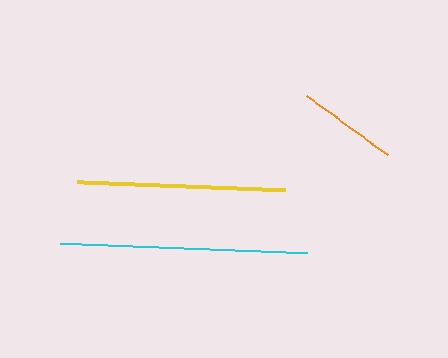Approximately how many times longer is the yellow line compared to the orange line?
The yellow line is approximately 2.1 times the length of the orange line.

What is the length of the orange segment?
The orange segment is approximately 101 pixels long.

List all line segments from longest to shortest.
From longest to shortest: cyan, yellow, orange.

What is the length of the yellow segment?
The yellow segment is approximately 208 pixels long.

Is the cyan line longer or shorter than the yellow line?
The cyan line is longer than the yellow line.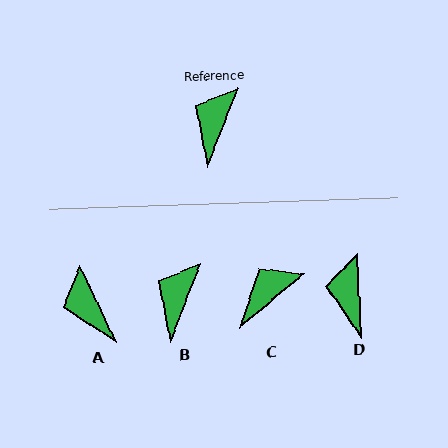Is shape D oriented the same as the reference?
No, it is off by about 23 degrees.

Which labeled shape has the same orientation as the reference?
B.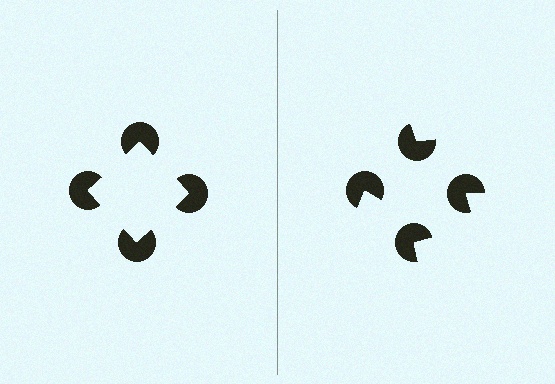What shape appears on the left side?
An illusory square.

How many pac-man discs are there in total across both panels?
8 — 4 on each side.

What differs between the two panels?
The pac-man discs are positioned identically on both sides; only the wedge orientations differ. On the left they align to a square; on the right they are misaligned.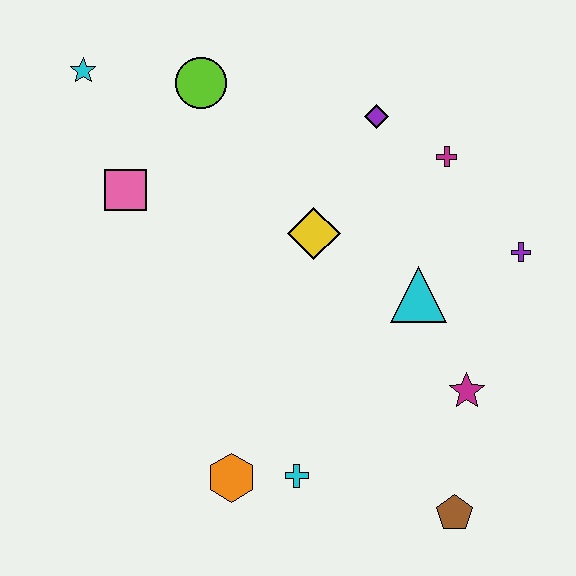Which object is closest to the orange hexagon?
The cyan cross is closest to the orange hexagon.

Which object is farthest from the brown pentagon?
The cyan star is farthest from the brown pentagon.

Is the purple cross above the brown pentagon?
Yes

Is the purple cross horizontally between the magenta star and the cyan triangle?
No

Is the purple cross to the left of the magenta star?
No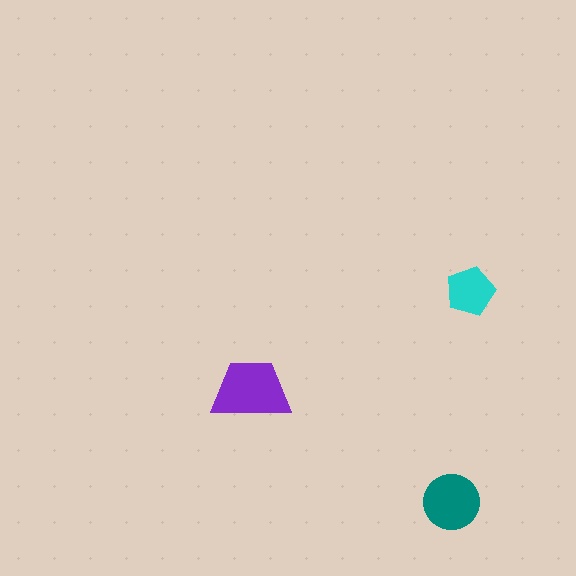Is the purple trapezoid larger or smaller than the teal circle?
Larger.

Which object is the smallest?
The cyan pentagon.